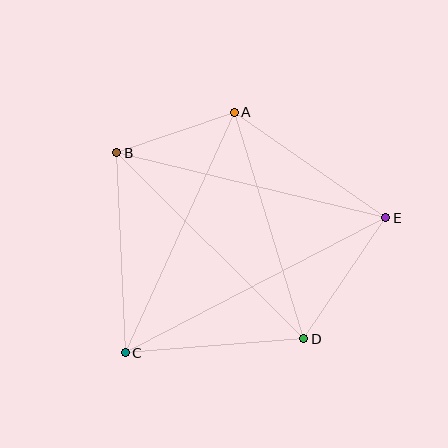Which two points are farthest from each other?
Points C and E are farthest from each other.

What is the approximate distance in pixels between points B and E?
The distance between B and E is approximately 277 pixels.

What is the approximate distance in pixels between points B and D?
The distance between B and D is approximately 264 pixels.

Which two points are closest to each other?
Points A and B are closest to each other.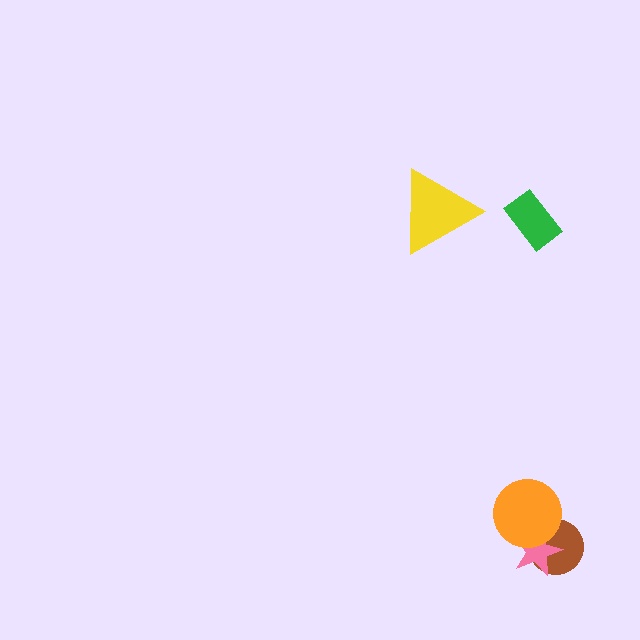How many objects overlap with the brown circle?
2 objects overlap with the brown circle.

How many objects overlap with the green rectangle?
0 objects overlap with the green rectangle.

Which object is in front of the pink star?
The orange circle is in front of the pink star.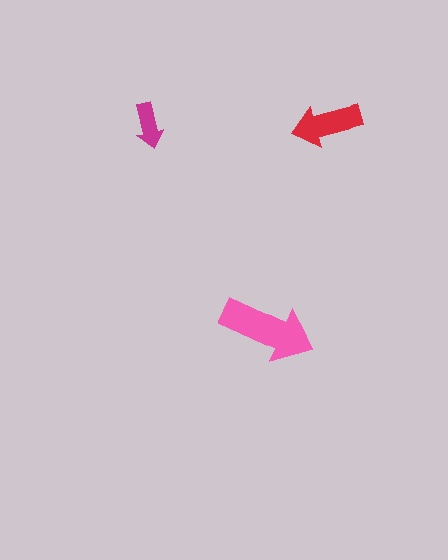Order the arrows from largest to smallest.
the pink one, the red one, the magenta one.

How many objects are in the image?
There are 3 objects in the image.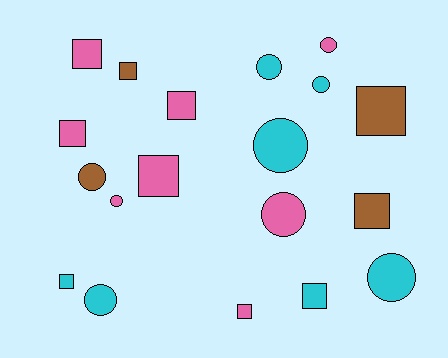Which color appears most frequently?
Pink, with 8 objects.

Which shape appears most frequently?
Square, with 10 objects.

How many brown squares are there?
There are 3 brown squares.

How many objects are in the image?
There are 19 objects.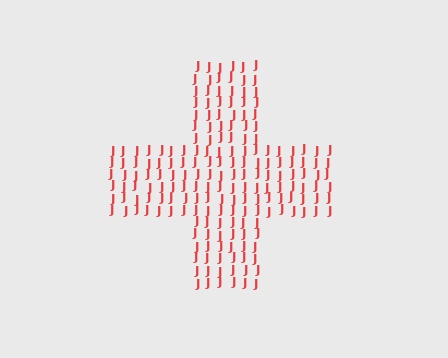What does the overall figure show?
The overall figure shows a cross.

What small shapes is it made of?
It is made of small letter J's.